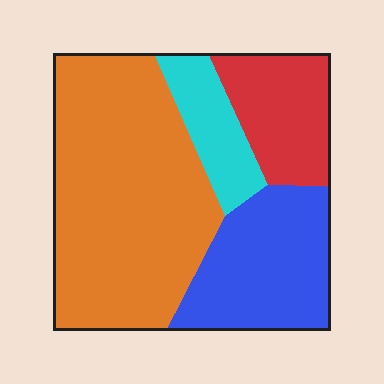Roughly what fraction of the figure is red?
Red covers 16% of the figure.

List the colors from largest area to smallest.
From largest to smallest: orange, blue, red, cyan.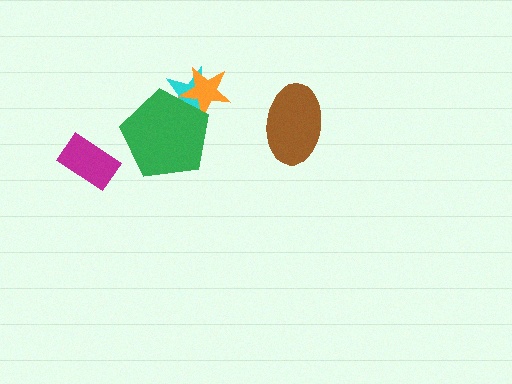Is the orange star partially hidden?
Yes, it is partially covered by another shape.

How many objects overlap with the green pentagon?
2 objects overlap with the green pentagon.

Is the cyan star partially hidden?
Yes, it is partially covered by another shape.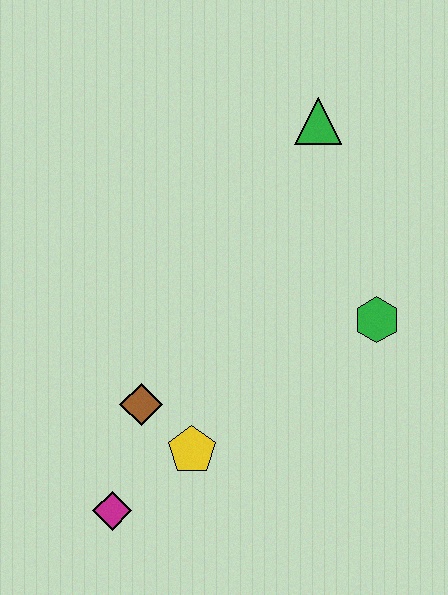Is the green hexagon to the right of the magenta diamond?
Yes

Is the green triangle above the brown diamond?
Yes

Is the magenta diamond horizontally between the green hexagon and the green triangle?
No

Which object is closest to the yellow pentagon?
The brown diamond is closest to the yellow pentagon.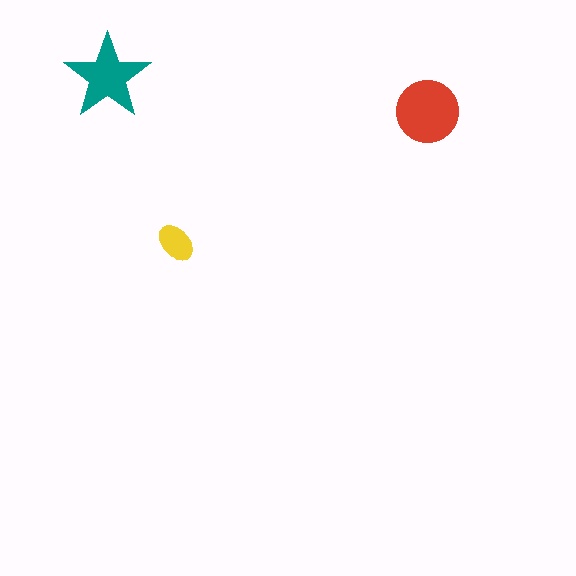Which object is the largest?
The red circle.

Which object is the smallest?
The yellow ellipse.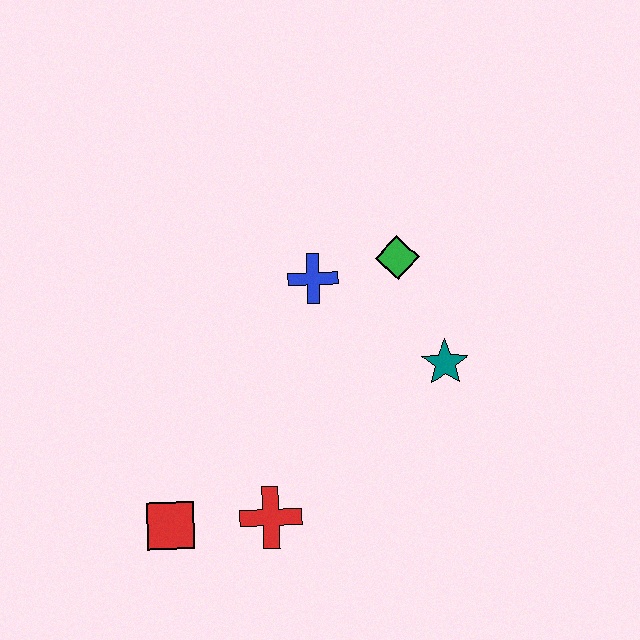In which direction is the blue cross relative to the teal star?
The blue cross is to the left of the teal star.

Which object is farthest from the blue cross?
The red square is farthest from the blue cross.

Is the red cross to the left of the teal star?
Yes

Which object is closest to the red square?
The red cross is closest to the red square.